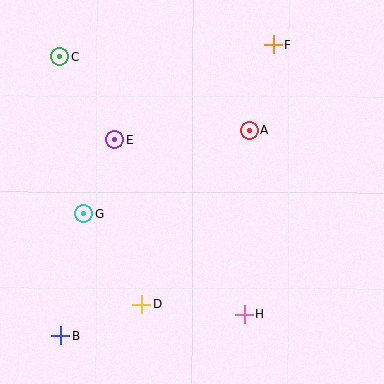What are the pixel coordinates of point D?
Point D is at (141, 304).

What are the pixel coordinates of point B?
Point B is at (60, 335).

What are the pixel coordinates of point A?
Point A is at (249, 130).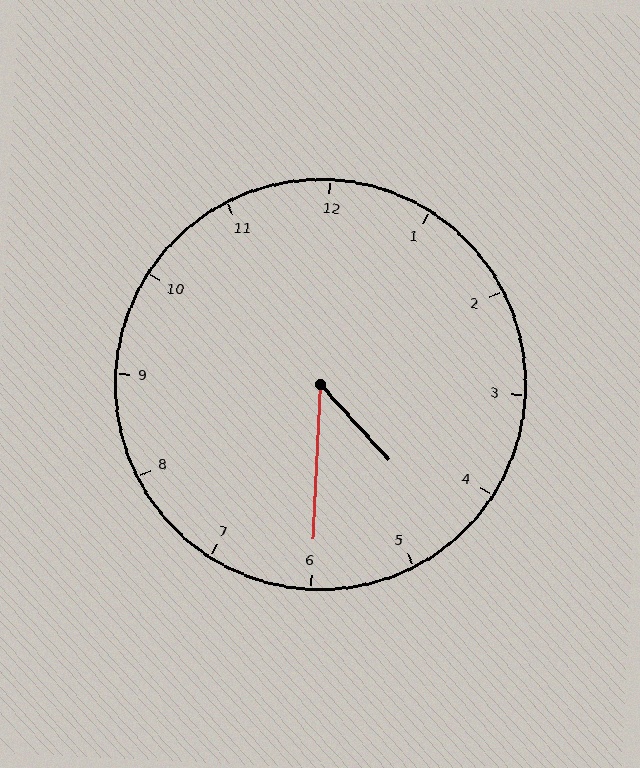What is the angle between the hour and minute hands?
Approximately 45 degrees.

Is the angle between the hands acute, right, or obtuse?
It is acute.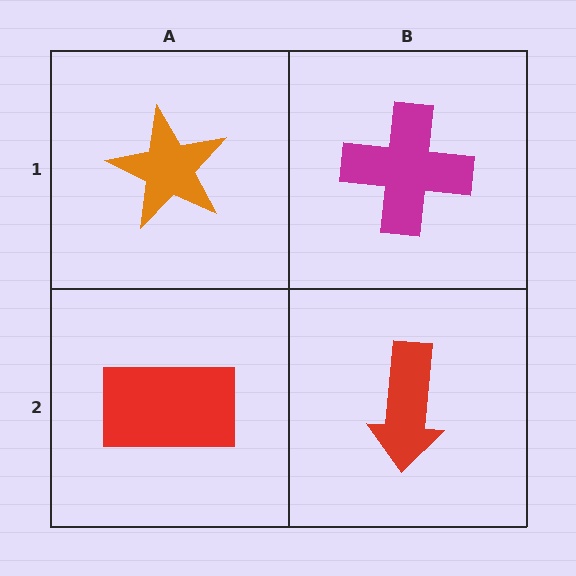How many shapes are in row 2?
2 shapes.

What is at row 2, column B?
A red arrow.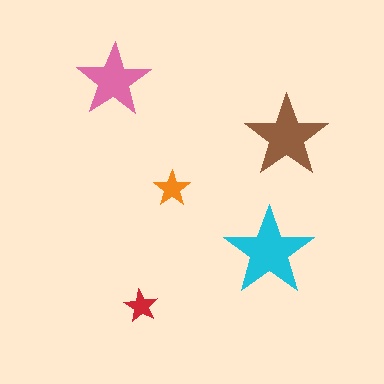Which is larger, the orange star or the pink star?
The pink one.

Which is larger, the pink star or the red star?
The pink one.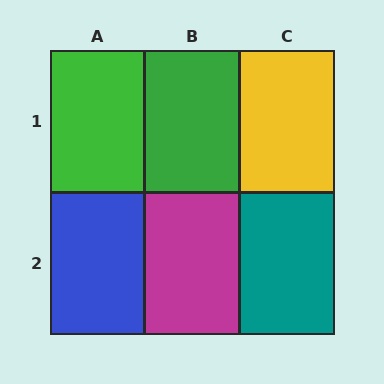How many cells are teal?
1 cell is teal.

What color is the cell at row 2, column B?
Magenta.